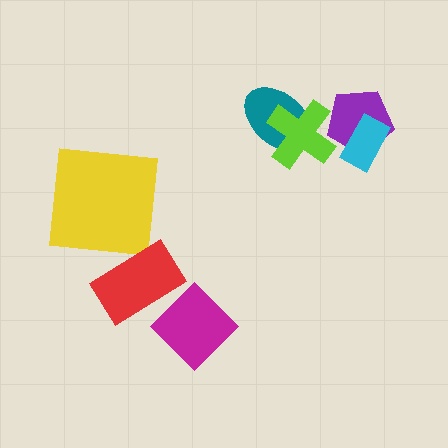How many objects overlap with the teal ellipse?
1 object overlaps with the teal ellipse.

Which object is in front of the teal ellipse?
The lime cross is in front of the teal ellipse.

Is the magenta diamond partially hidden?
Yes, it is partially covered by another shape.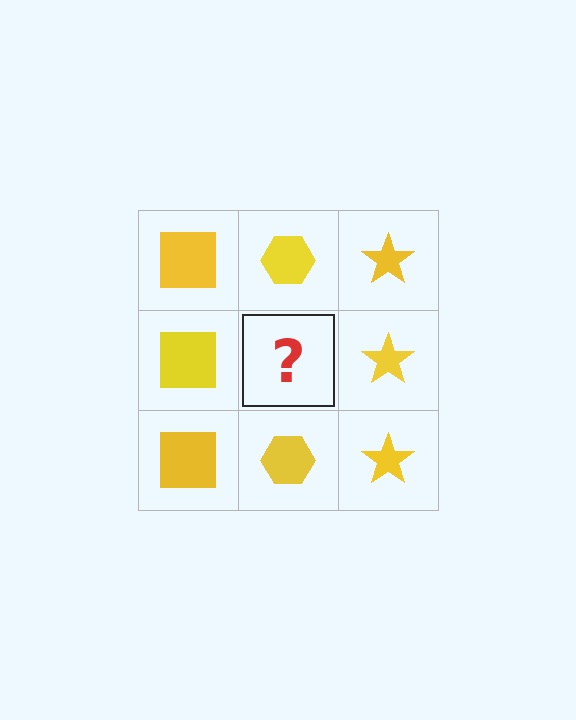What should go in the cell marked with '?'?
The missing cell should contain a yellow hexagon.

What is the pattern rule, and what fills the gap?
The rule is that each column has a consistent shape. The gap should be filled with a yellow hexagon.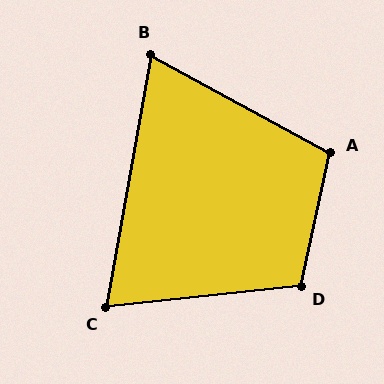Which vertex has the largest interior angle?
D, at approximately 109 degrees.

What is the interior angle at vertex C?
Approximately 74 degrees (acute).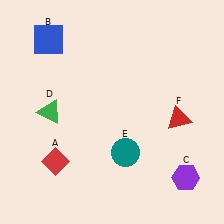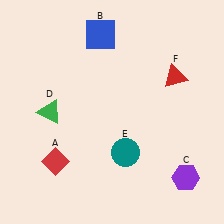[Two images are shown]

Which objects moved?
The objects that moved are: the blue square (B), the red triangle (F).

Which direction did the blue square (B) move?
The blue square (B) moved right.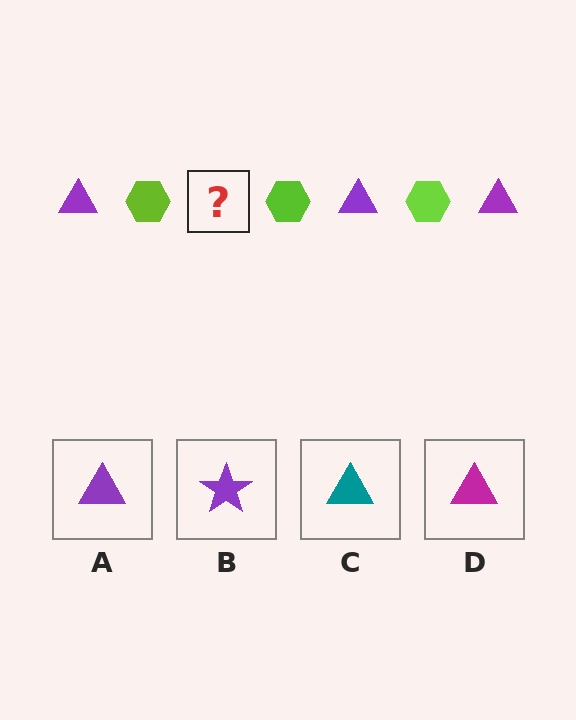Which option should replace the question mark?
Option A.